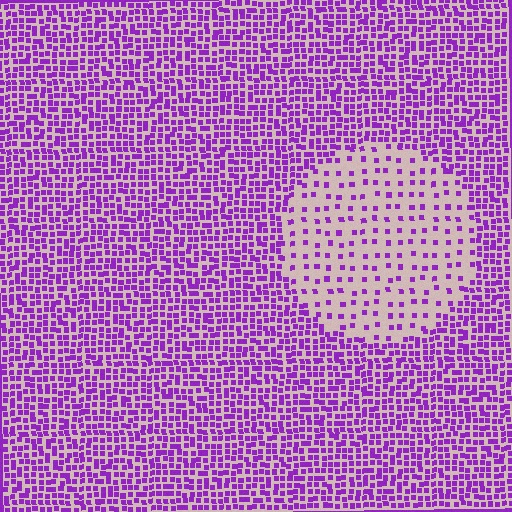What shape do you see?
I see a circle.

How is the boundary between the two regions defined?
The boundary is defined by a change in element density (approximately 3.0x ratio). All elements are the same color, size, and shape.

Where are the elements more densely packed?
The elements are more densely packed outside the circle boundary.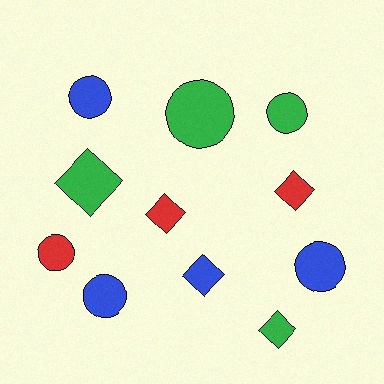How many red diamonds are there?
There are 2 red diamonds.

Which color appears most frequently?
Blue, with 4 objects.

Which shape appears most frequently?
Circle, with 6 objects.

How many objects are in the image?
There are 11 objects.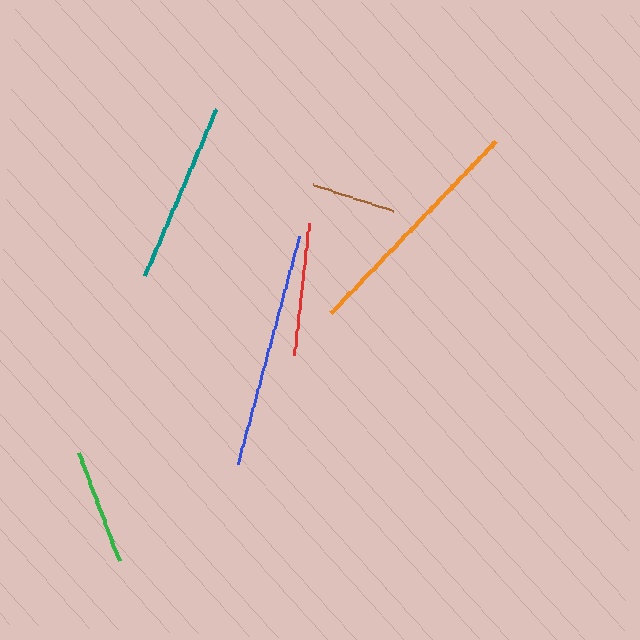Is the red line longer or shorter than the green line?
The red line is longer than the green line.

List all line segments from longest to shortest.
From longest to shortest: orange, blue, teal, red, green, brown.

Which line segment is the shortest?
The brown line is the shortest at approximately 84 pixels.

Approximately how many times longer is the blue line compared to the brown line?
The blue line is approximately 2.8 times the length of the brown line.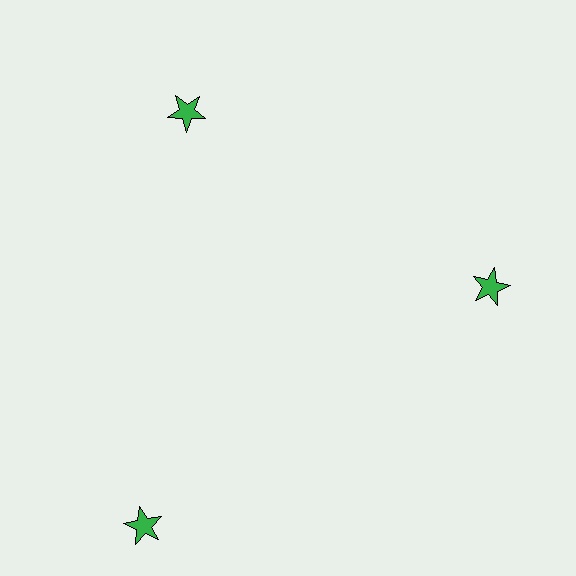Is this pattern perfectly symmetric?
No. The 3 green stars are arranged in a ring, but one element near the 7 o'clock position is pushed outward from the center, breaking the 3-fold rotational symmetry.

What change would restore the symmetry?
The symmetry would be restored by moving it inward, back onto the ring so that all 3 stars sit at equal angles and equal distance from the center.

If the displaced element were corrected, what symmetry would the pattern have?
It would have 3-fold rotational symmetry — the pattern would map onto itself every 120 degrees.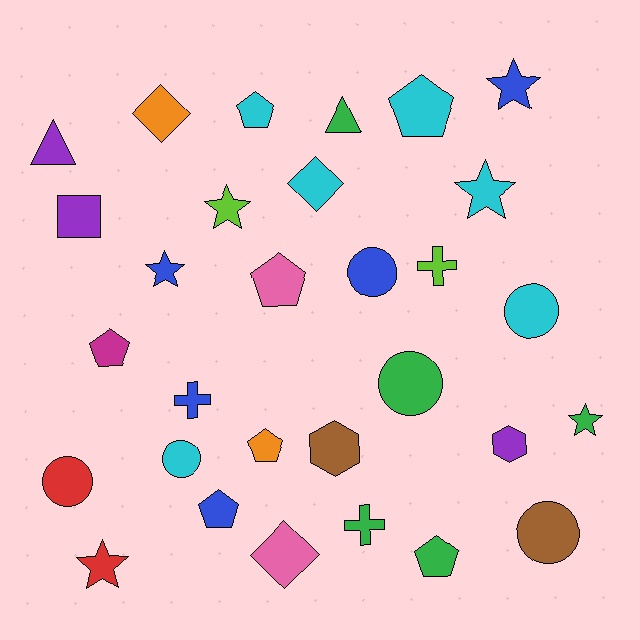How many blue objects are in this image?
There are 5 blue objects.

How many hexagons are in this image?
There are 2 hexagons.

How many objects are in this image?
There are 30 objects.